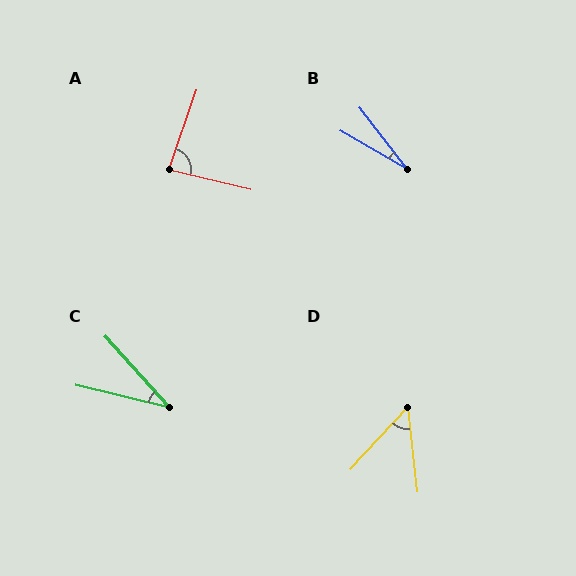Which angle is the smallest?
B, at approximately 22 degrees.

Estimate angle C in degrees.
Approximately 35 degrees.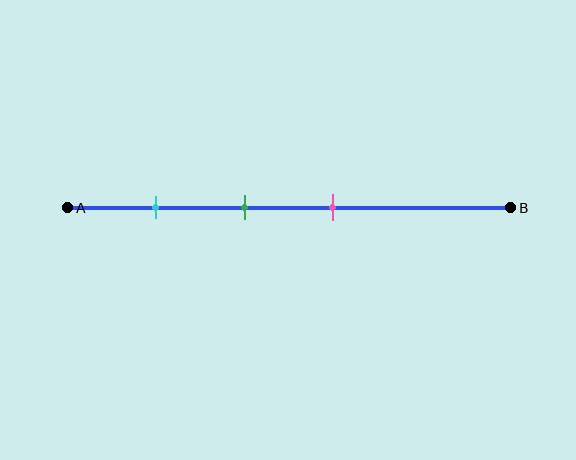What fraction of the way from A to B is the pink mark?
The pink mark is approximately 60% (0.6) of the way from A to B.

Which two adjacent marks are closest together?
The green and pink marks are the closest adjacent pair.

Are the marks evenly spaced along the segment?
Yes, the marks are approximately evenly spaced.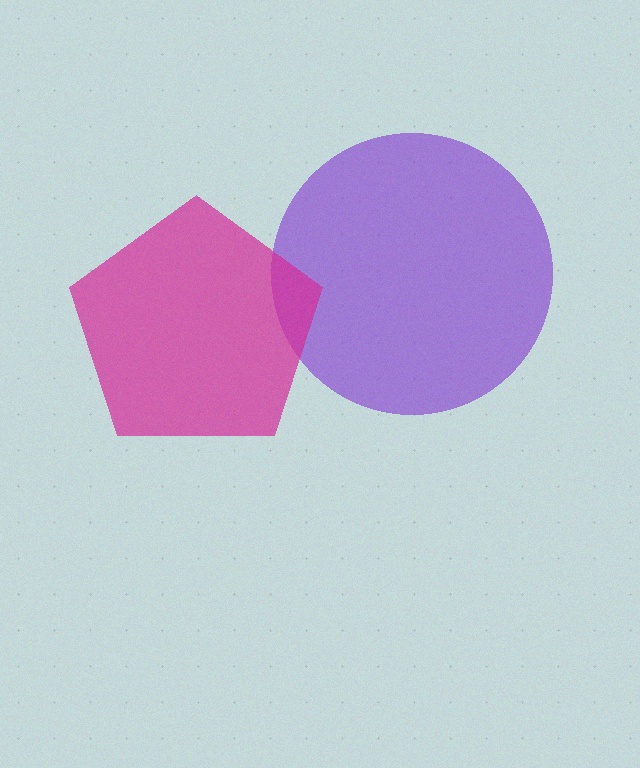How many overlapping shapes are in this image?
There are 2 overlapping shapes in the image.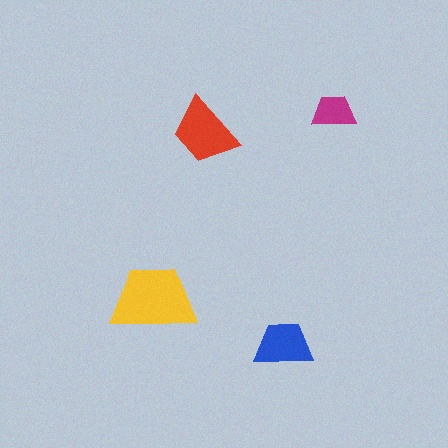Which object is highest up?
The magenta trapezoid is topmost.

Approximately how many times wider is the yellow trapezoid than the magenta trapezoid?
About 2 times wider.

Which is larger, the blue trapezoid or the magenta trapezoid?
The blue one.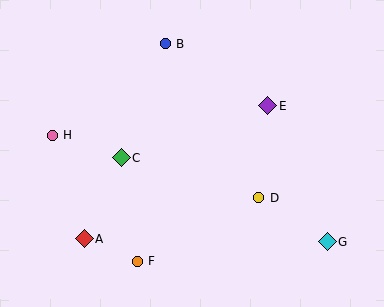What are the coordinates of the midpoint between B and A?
The midpoint between B and A is at (125, 141).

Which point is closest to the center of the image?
Point C at (121, 158) is closest to the center.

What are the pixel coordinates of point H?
Point H is at (52, 135).